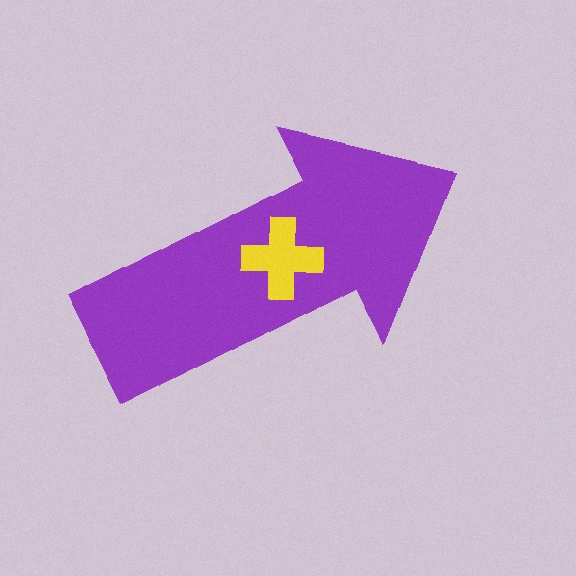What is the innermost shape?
The yellow cross.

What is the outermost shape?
The purple arrow.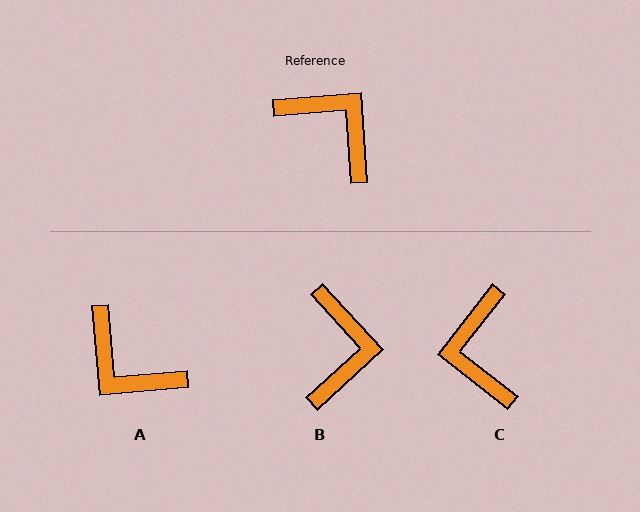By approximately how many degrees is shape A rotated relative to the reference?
Approximately 179 degrees clockwise.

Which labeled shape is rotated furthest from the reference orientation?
A, about 179 degrees away.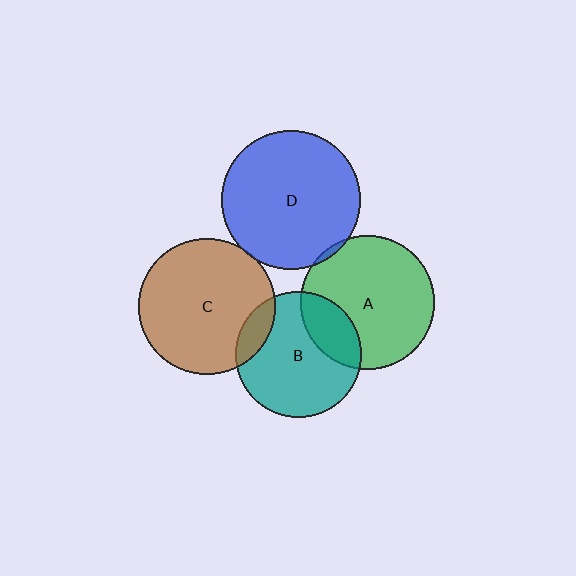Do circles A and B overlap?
Yes.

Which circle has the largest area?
Circle D (blue).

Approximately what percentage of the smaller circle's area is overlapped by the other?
Approximately 25%.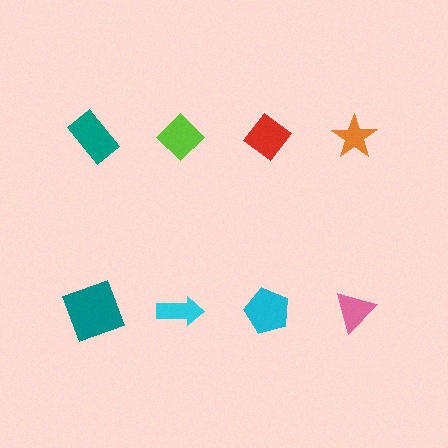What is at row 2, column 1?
A teal square.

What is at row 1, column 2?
A lime diamond.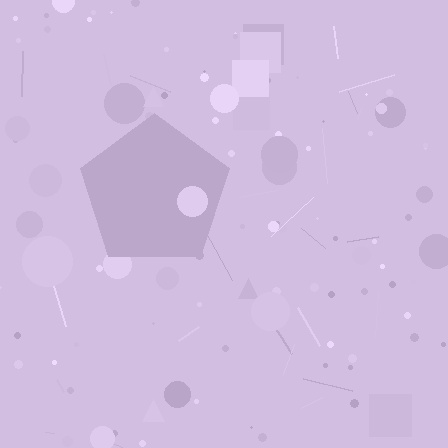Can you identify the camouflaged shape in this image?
The camouflaged shape is a pentagon.